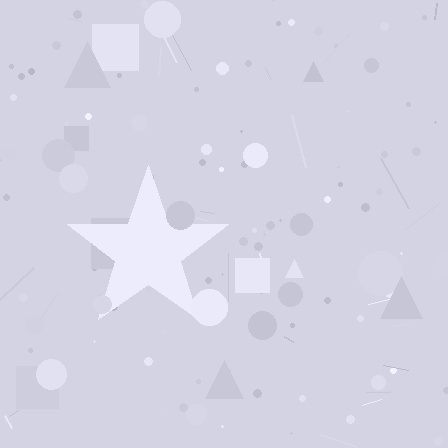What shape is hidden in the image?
A star is hidden in the image.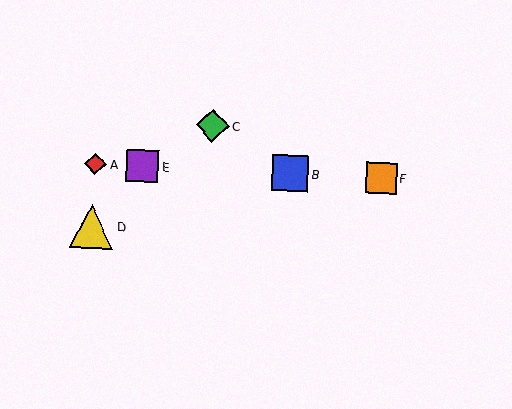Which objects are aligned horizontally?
Objects A, B, E, F are aligned horizontally.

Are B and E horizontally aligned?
Yes, both are at y≈173.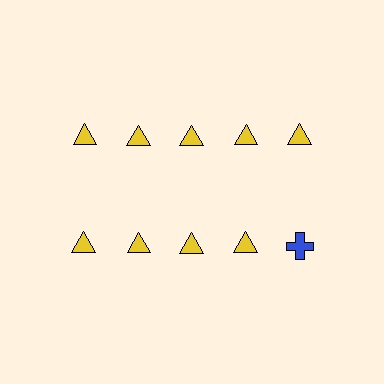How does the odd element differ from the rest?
It differs in both color (blue instead of yellow) and shape (cross instead of triangle).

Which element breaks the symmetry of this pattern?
The blue cross in the second row, rightmost column breaks the symmetry. All other shapes are yellow triangles.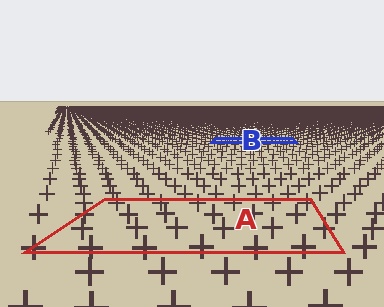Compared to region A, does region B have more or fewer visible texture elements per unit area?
Region B has more texture elements per unit area — they are packed more densely because it is farther away.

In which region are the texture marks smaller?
The texture marks are smaller in region B, because it is farther away.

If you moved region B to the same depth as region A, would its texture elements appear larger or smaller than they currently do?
They would appear larger. At a closer depth, the same texture elements are projected at a bigger on-screen size.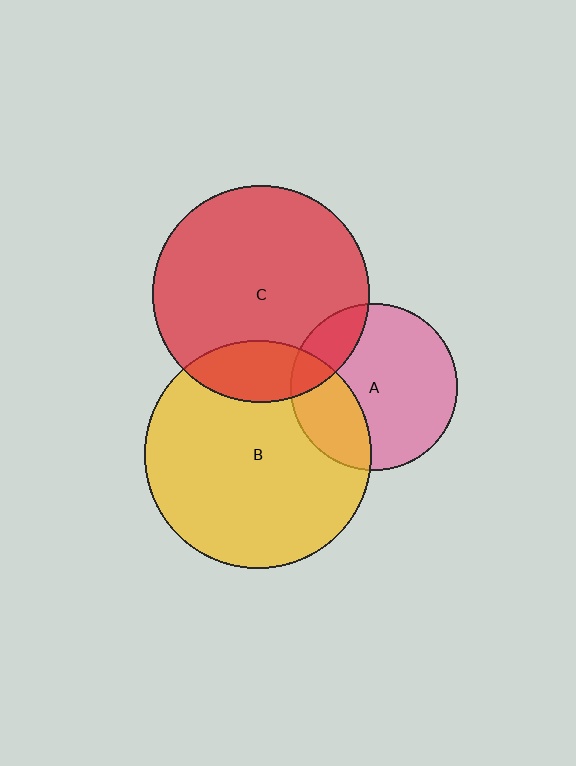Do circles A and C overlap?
Yes.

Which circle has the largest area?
Circle B (yellow).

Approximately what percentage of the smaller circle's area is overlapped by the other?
Approximately 15%.